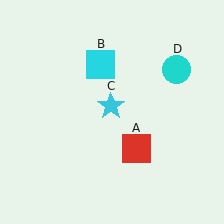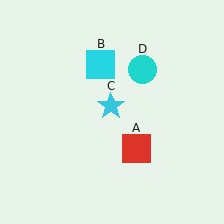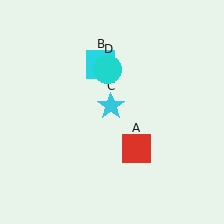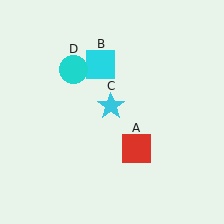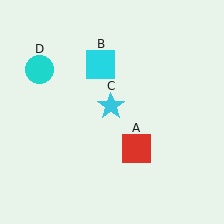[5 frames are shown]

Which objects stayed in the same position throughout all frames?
Red square (object A) and cyan square (object B) and cyan star (object C) remained stationary.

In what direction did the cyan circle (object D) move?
The cyan circle (object D) moved left.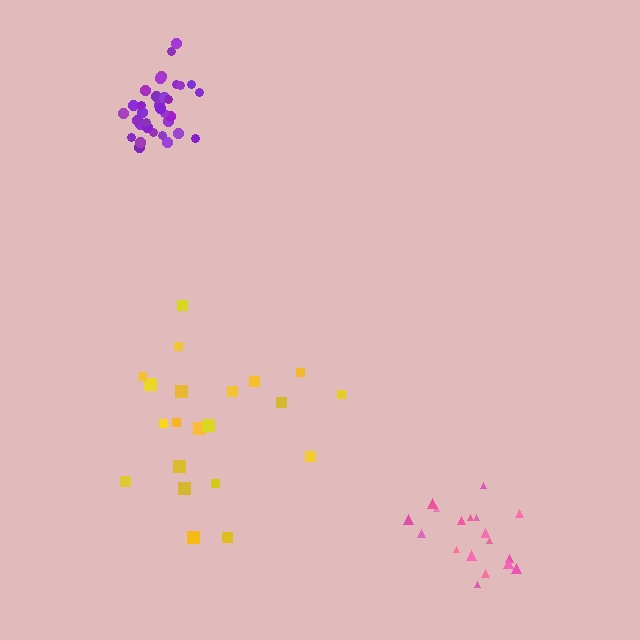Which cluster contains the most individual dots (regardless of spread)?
Purple (33).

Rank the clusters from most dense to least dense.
purple, pink, yellow.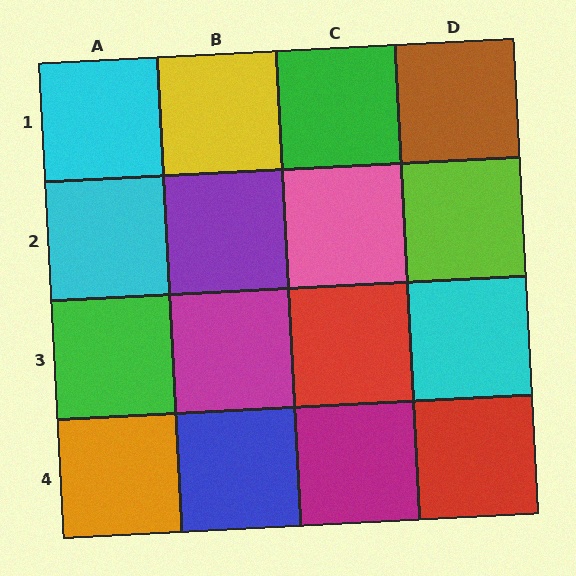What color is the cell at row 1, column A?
Cyan.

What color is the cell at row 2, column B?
Purple.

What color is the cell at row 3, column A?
Green.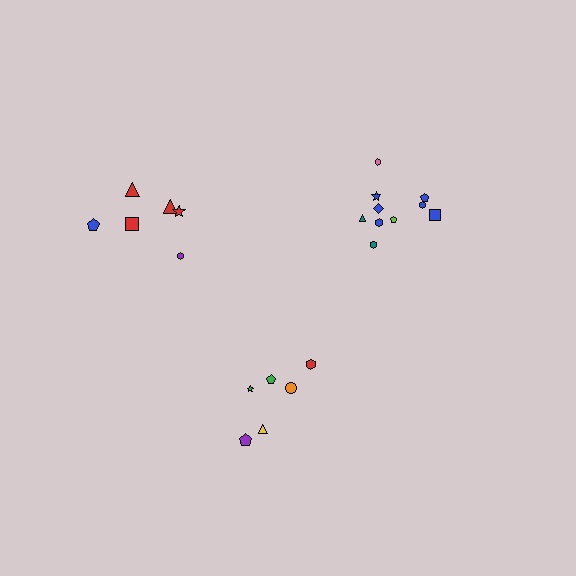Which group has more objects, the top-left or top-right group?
The top-right group.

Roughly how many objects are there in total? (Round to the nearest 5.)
Roughly 20 objects in total.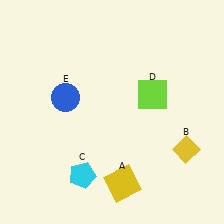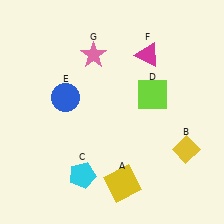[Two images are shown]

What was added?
A magenta triangle (F), a pink star (G) were added in Image 2.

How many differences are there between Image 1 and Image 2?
There are 2 differences between the two images.